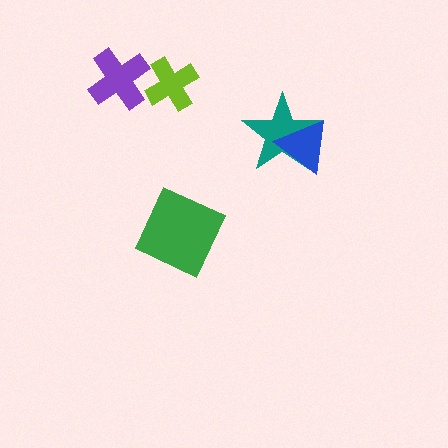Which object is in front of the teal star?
The blue triangle is in front of the teal star.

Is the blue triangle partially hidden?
No, no other shape covers it.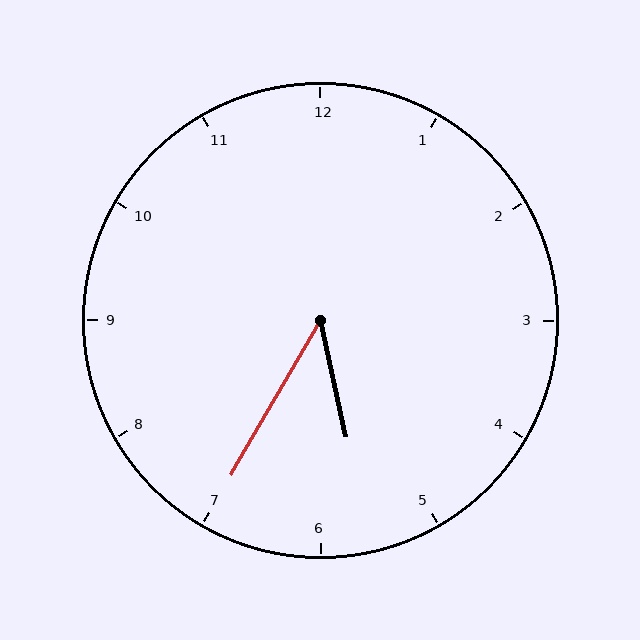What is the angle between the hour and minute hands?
Approximately 42 degrees.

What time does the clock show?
5:35.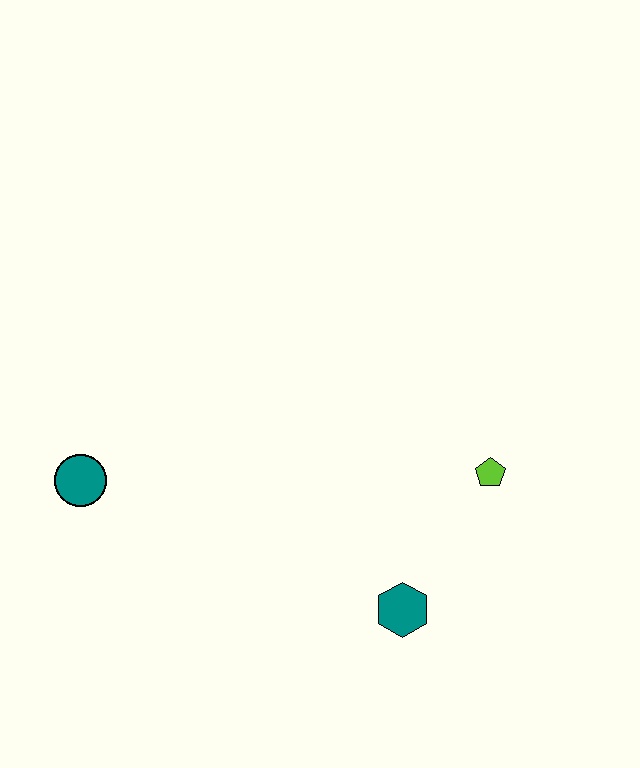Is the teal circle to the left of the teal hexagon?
Yes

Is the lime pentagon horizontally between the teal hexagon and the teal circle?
No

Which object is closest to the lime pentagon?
The teal hexagon is closest to the lime pentagon.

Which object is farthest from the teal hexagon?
The teal circle is farthest from the teal hexagon.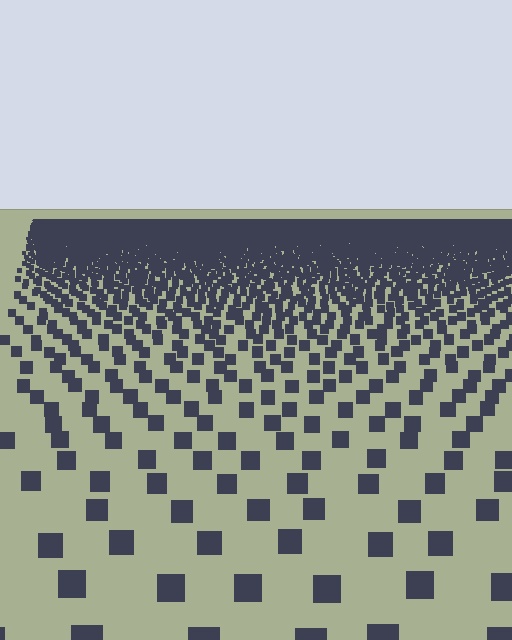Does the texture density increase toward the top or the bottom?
Density increases toward the top.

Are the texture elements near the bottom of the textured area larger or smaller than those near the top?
Larger. Near the bottom, elements are closer to the viewer and appear at a bigger on-screen size.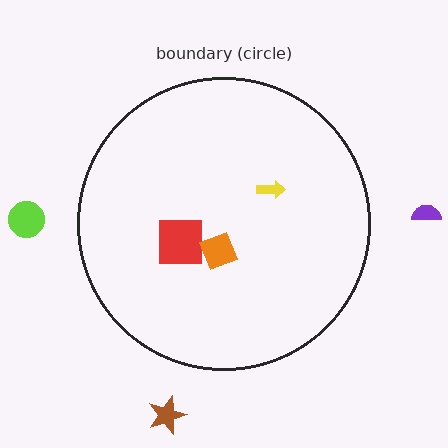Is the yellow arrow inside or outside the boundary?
Inside.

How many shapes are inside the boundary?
3 inside, 3 outside.